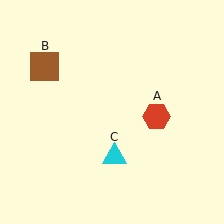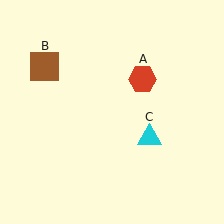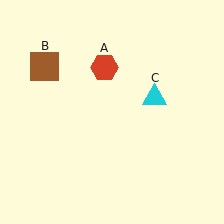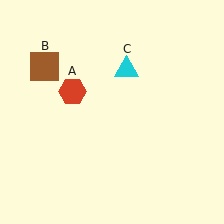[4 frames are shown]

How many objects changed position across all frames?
2 objects changed position: red hexagon (object A), cyan triangle (object C).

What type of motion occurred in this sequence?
The red hexagon (object A), cyan triangle (object C) rotated counterclockwise around the center of the scene.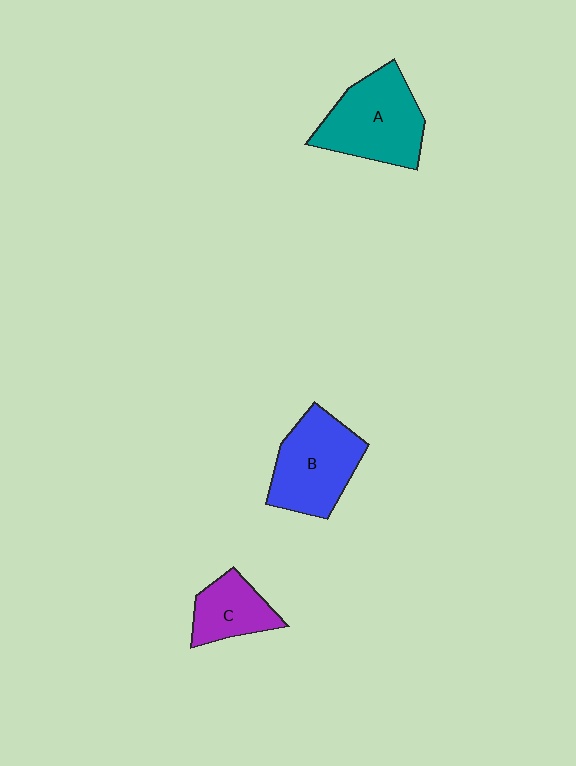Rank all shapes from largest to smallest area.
From largest to smallest: A (teal), B (blue), C (purple).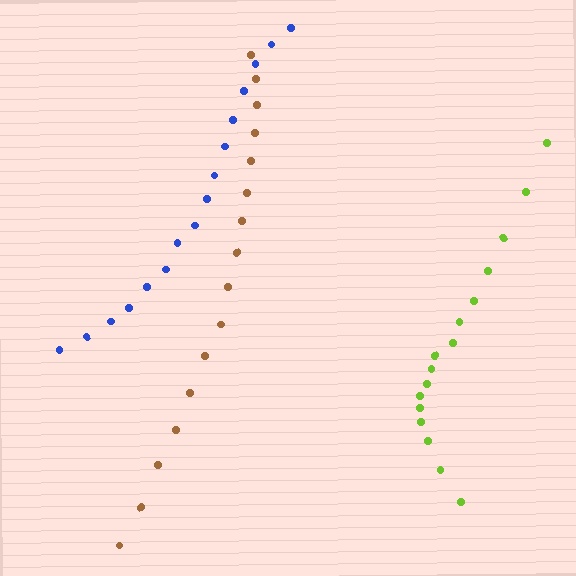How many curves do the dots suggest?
There are 3 distinct paths.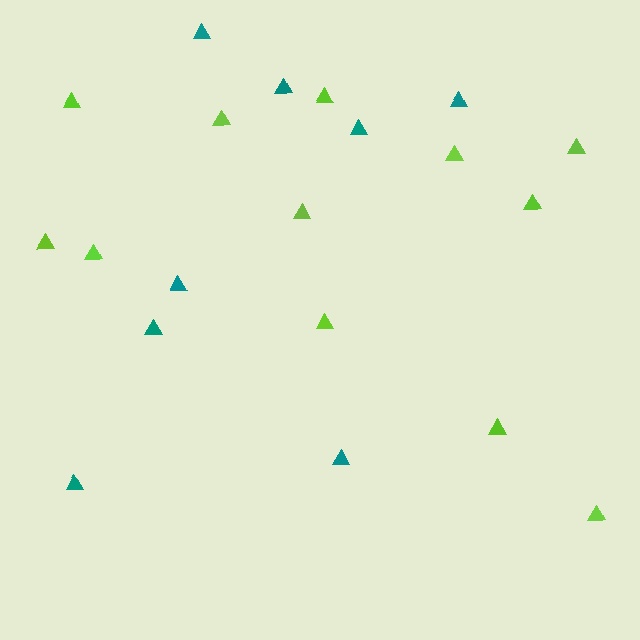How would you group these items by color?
There are 2 groups: one group of teal triangles (8) and one group of lime triangles (12).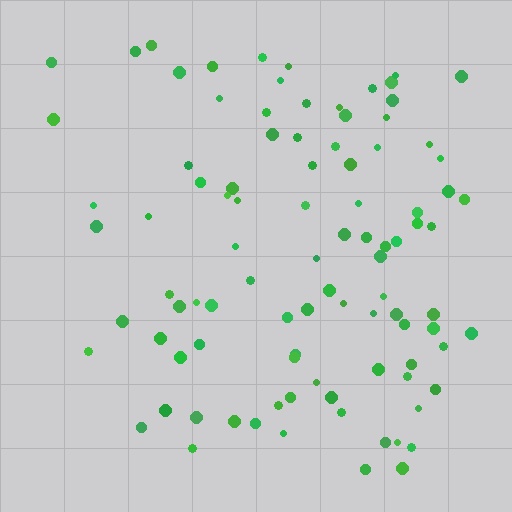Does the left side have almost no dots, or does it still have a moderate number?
Still a moderate number, just noticeably fewer than the right.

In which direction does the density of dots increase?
From left to right, with the right side densest.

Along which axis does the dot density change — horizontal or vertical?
Horizontal.